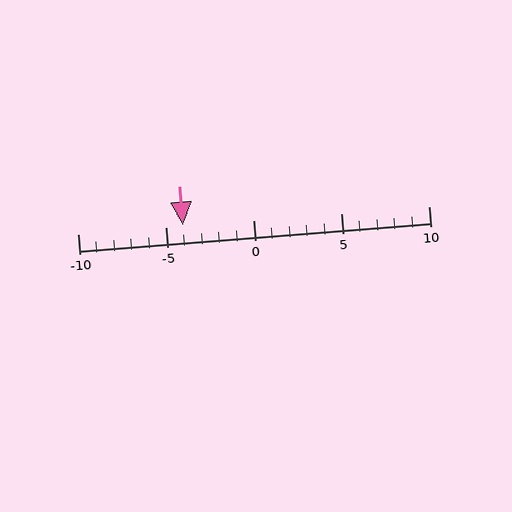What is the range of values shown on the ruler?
The ruler shows values from -10 to 10.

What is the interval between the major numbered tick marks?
The major tick marks are spaced 5 units apart.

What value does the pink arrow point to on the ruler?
The pink arrow points to approximately -4.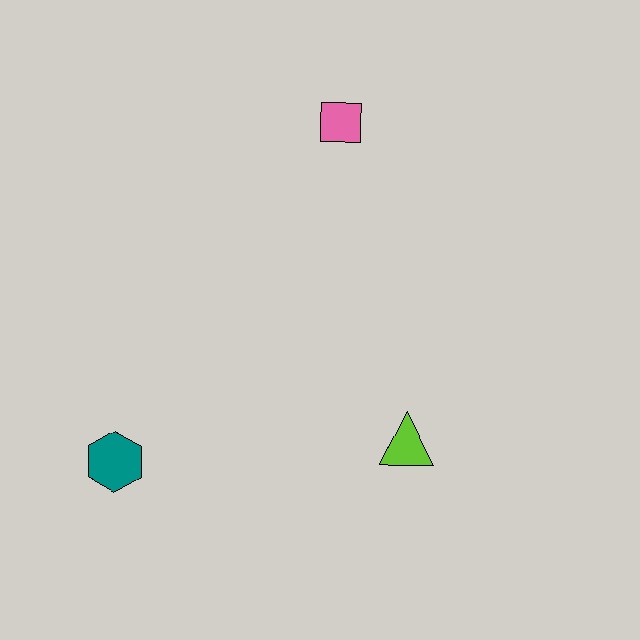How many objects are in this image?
There are 3 objects.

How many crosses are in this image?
There are no crosses.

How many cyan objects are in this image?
There are no cyan objects.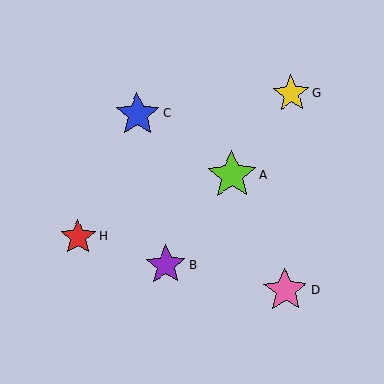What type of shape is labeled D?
Shape D is a pink star.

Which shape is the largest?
The lime star (labeled A) is the largest.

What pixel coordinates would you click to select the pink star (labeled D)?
Click at (285, 290) to select the pink star D.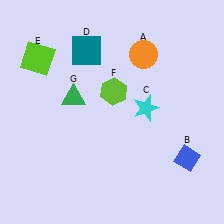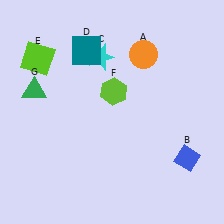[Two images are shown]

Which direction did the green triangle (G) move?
The green triangle (G) moved left.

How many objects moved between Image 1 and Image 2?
2 objects moved between the two images.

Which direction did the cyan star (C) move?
The cyan star (C) moved up.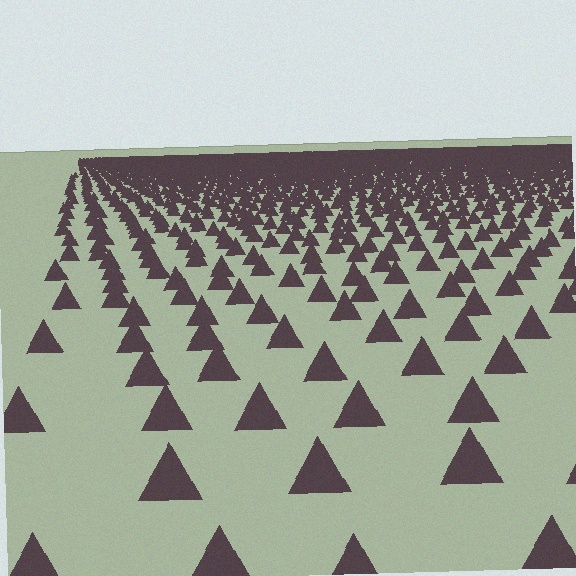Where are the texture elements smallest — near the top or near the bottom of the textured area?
Near the top.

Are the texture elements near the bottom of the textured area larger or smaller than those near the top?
Larger. Near the bottom, elements are closer to the viewer and appear at a bigger on-screen size.